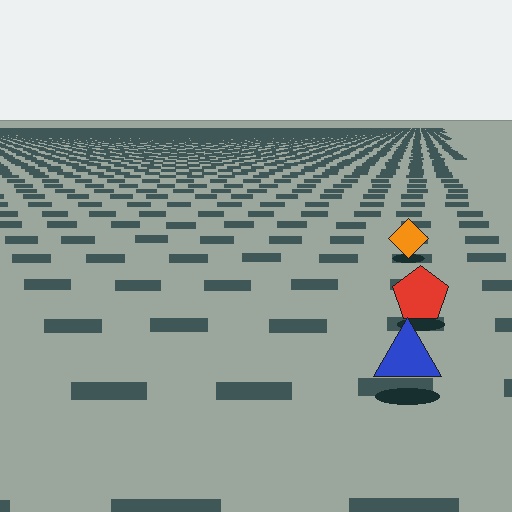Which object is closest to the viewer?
The blue triangle is closest. The texture marks near it are larger and more spread out.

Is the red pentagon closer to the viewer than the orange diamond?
Yes. The red pentagon is closer — you can tell from the texture gradient: the ground texture is coarser near it.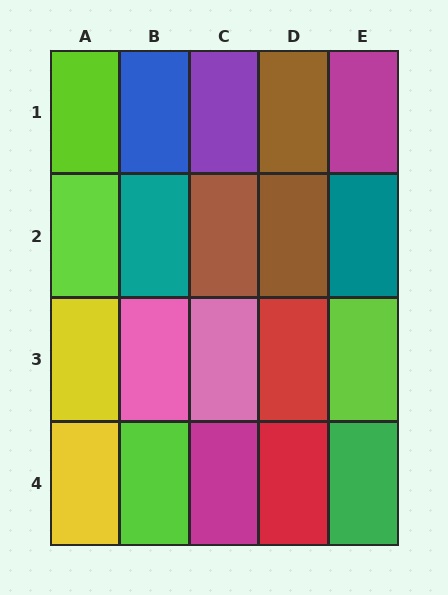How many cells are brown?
3 cells are brown.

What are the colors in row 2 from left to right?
Lime, teal, brown, brown, teal.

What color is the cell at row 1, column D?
Brown.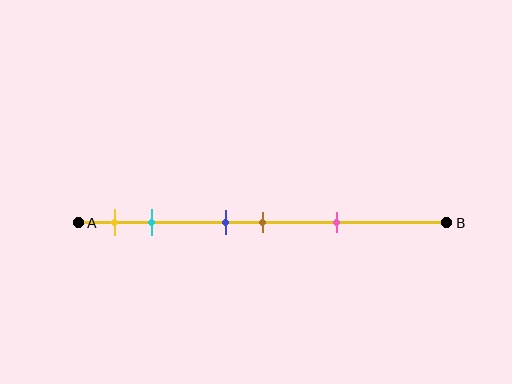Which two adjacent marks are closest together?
The blue and brown marks are the closest adjacent pair.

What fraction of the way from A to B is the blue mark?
The blue mark is approximately 40% (0.4) of the way from A to B.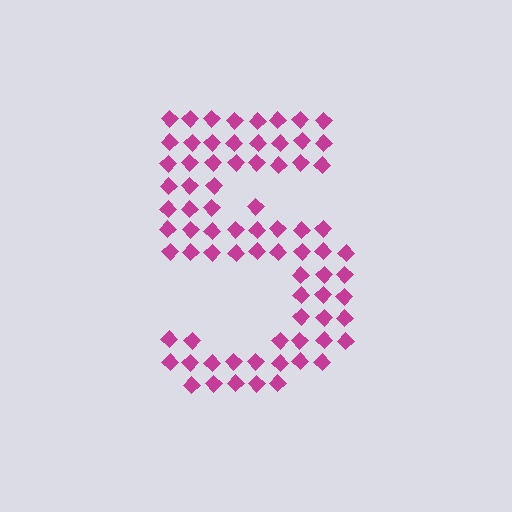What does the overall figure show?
The overall figure shows the digit 5.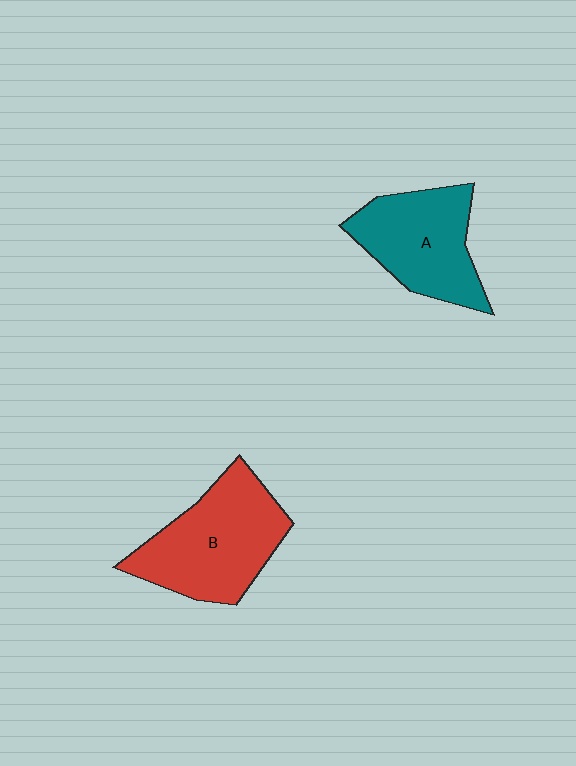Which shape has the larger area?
Shape B (red).